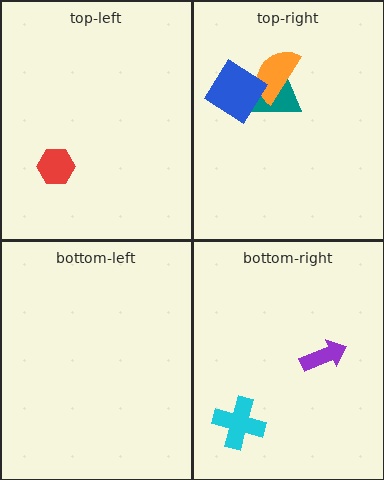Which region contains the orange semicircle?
The top-right region.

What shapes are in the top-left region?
The red hexagon.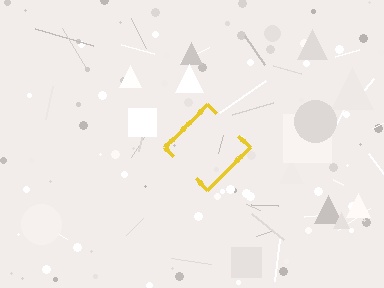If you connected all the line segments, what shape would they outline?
They would outline a diamond.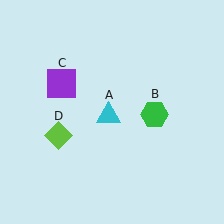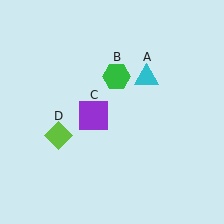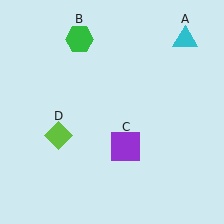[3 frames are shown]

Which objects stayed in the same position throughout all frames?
Lime diamond (object D) remained stationary.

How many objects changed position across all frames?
3 objects changed position: cyan triangle (object A), green hexagon (object B), purple square (object C).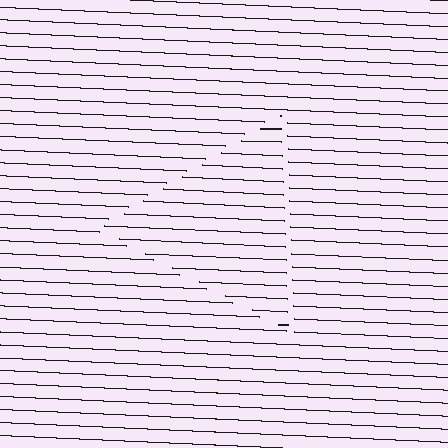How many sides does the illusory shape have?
3 sides — the line-ends trace a triangle.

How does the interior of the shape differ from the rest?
The interior of the shape contains the same grating, shifted by half a period — the contour is defined by the phase discontinuity where line-ends from the inner and outer gratings abut.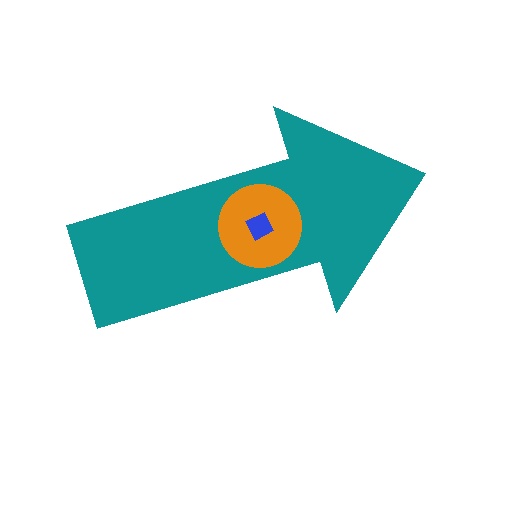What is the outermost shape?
The teal arrow.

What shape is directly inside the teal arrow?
The orange circle.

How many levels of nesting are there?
3.